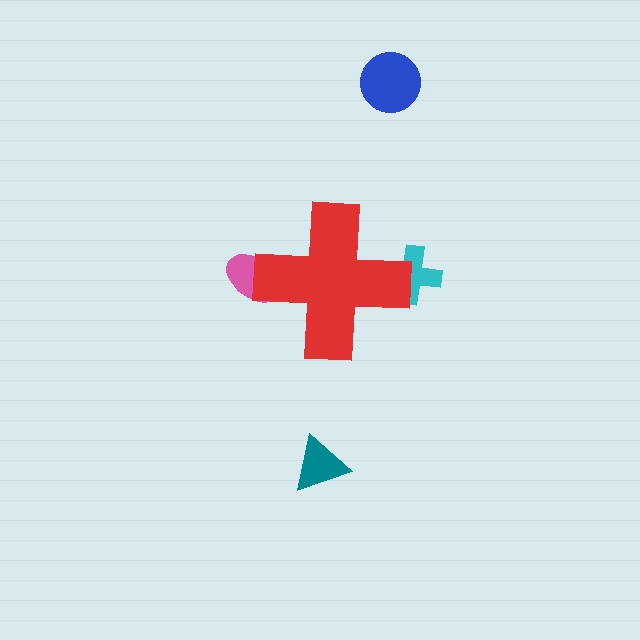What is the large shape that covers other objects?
A red cross.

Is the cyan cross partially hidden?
Yes, the cyan cross is partially hidden behind the red cross.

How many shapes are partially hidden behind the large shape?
2 shapes are partially hidden.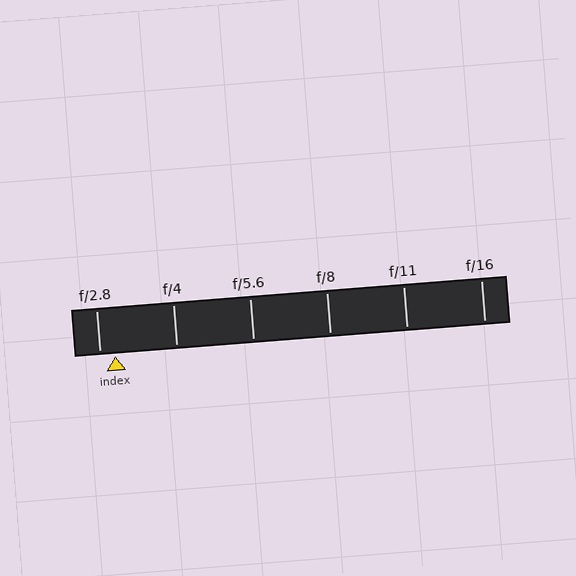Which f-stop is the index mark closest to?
The index mark is closest to f/2.8.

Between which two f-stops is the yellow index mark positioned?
The index mark is between f/2.8 and f/4.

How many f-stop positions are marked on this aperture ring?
There are 6 f-stop positions marked.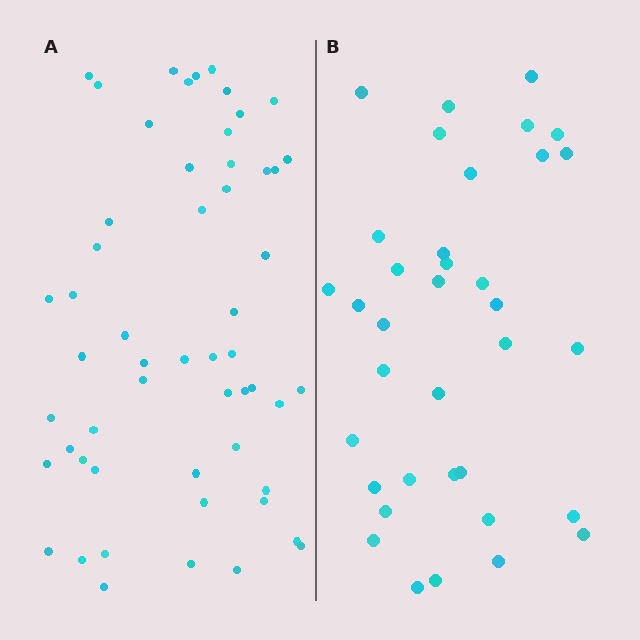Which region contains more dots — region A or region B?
Region A (the left region) has more dots.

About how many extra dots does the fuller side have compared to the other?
Region A has approximately 20 more dots than region B.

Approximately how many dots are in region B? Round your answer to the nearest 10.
About 40 dots. (The exact count is 36, which rounds to 40.)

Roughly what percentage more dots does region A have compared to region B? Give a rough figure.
About 55% more.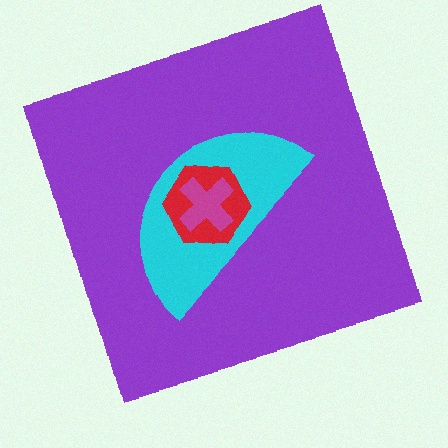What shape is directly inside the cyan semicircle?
The red hexagon.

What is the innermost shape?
The magenta cross.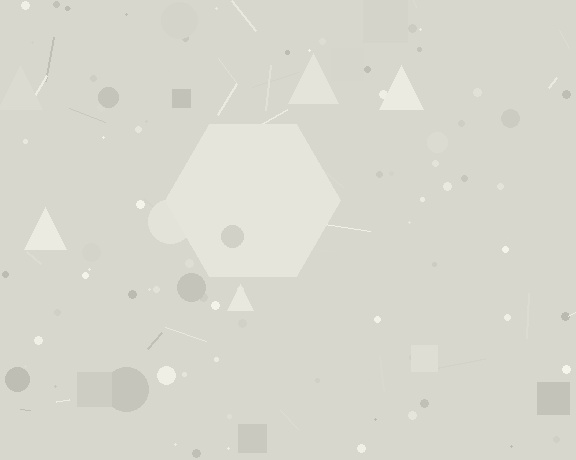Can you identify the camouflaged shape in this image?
The camouflaged shape is a hexagon.